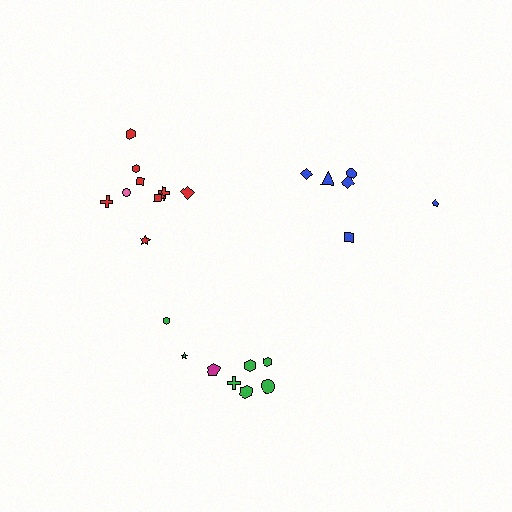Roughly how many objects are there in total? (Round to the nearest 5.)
Roughly 25 objects in total.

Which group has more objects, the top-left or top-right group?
The top-left group.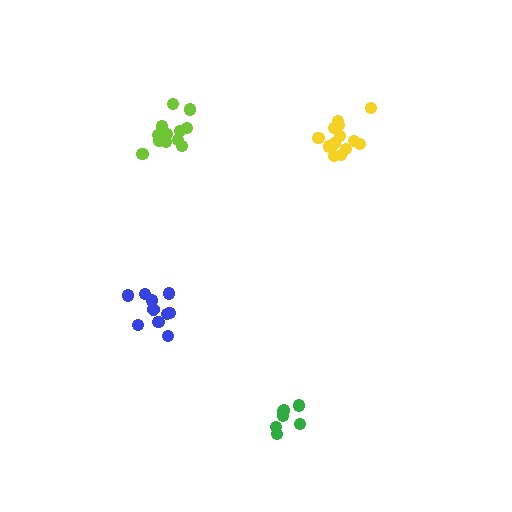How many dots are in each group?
Group 1: 7 dots, Group 2: 10 dots, Group 3: 13 dots, Group 4: 13 dots (43 total).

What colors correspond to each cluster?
The clusters are colored: green, blue, yellow, lime.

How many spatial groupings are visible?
There are 4 spatial groupings.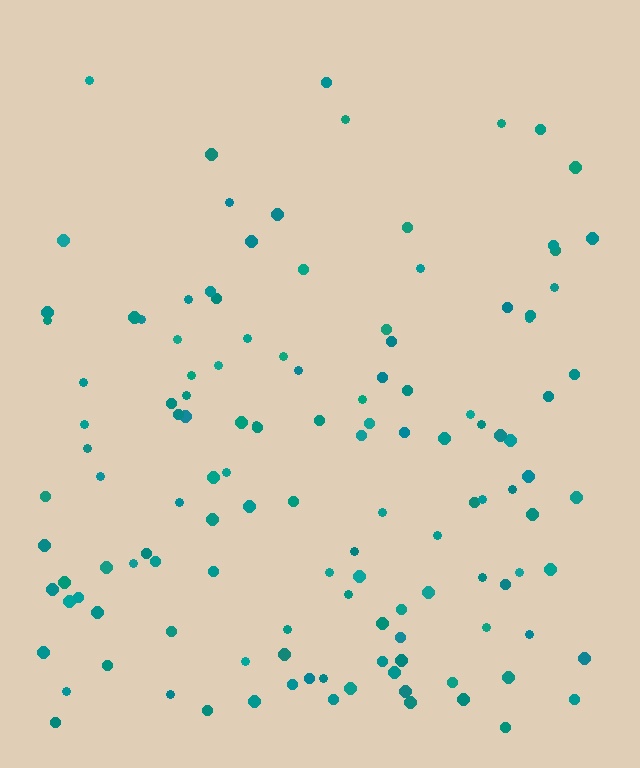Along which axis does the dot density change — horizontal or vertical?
Vertical.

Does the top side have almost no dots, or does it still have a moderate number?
Still a moderate number, just noticeably fewer than the bottom.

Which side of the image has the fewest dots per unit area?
The top.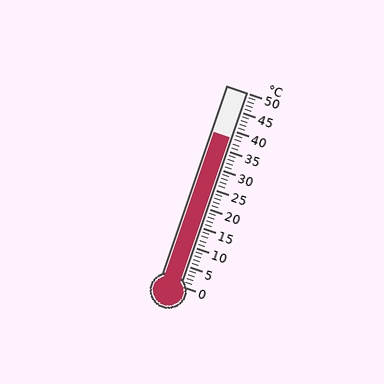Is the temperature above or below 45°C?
The temperature is below 45°C.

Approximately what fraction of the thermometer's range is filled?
The thermometer is filled to approximately 75% of its range.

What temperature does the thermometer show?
The thermometer shows approximately 38°C.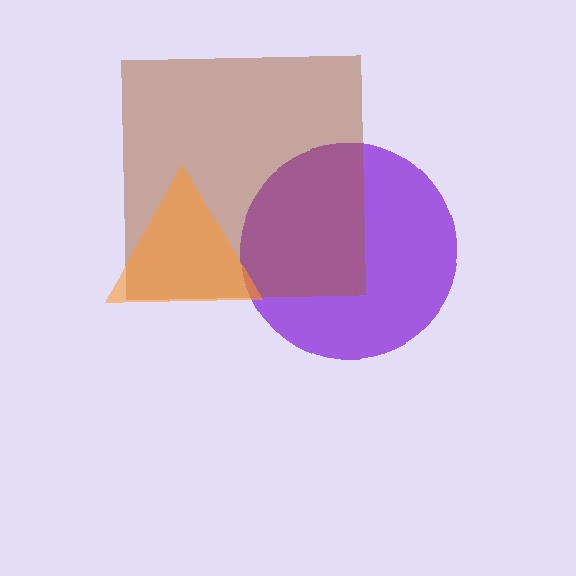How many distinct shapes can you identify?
There are 3 distinct shapes: a purple circle, a brown square, an orange triangle.